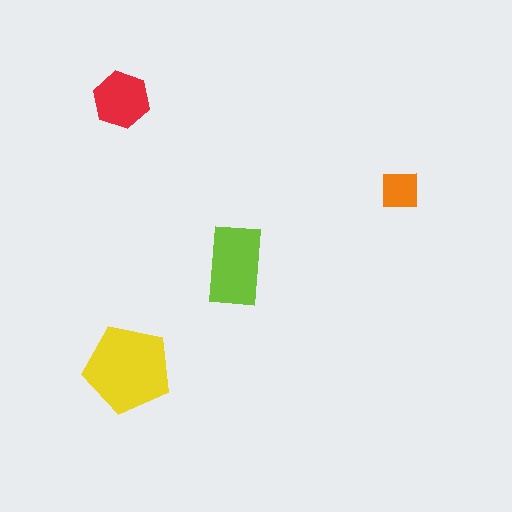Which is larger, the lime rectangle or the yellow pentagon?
The yellow pentagon.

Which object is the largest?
The yellow pentagon.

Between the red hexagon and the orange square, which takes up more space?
The red hexagon.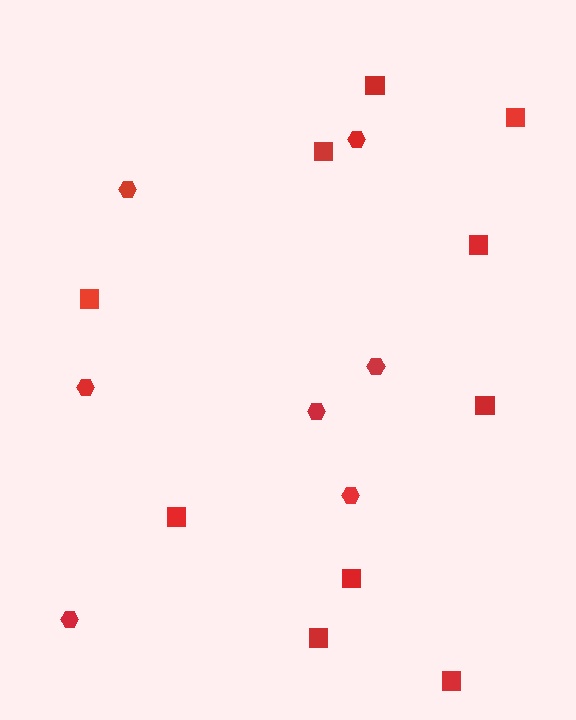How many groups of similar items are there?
There are 2 groups: one group of hexagons (7) and one group of squares (10).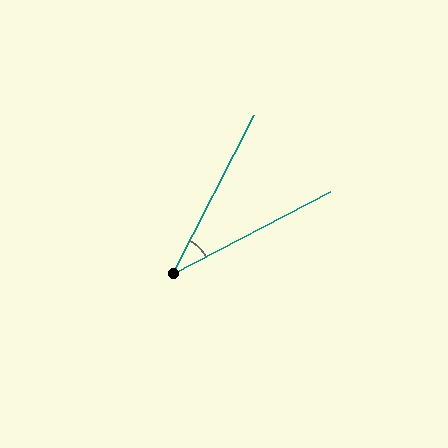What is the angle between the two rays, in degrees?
Approximately 35 degrees.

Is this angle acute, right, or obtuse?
It is acute.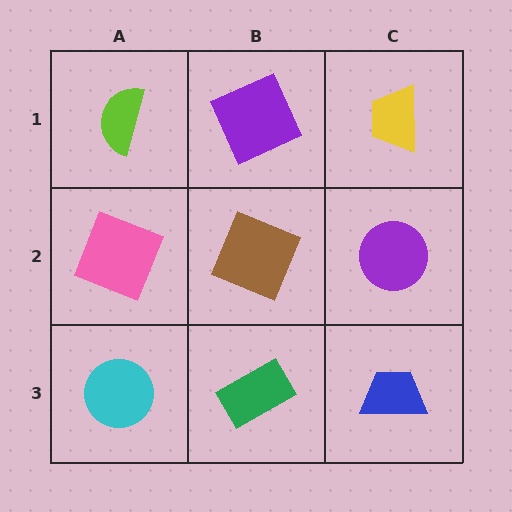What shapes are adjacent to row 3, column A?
A pink square (row 2, column A), a green rectangle (row 3, column B).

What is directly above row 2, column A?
A lime semicircle.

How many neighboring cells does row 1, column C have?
2.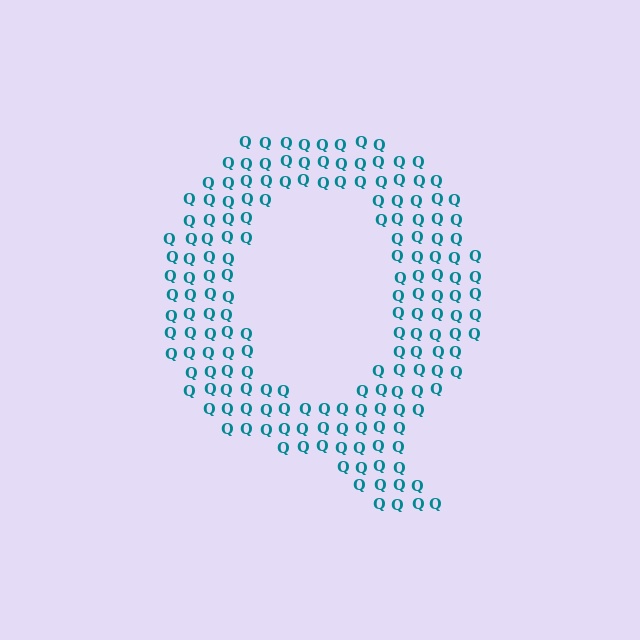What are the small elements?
The small elements are letter Q's.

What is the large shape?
The large shape is the letter Q.